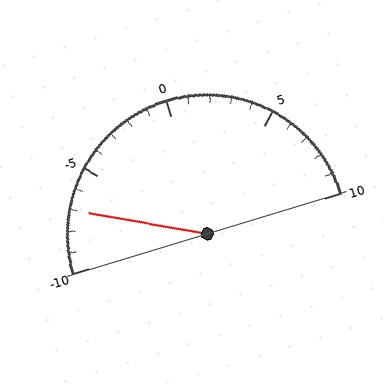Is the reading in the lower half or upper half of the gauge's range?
The reading is in the lower half of the range (-10 to 10).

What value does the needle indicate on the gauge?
The needle indicates approximately -7.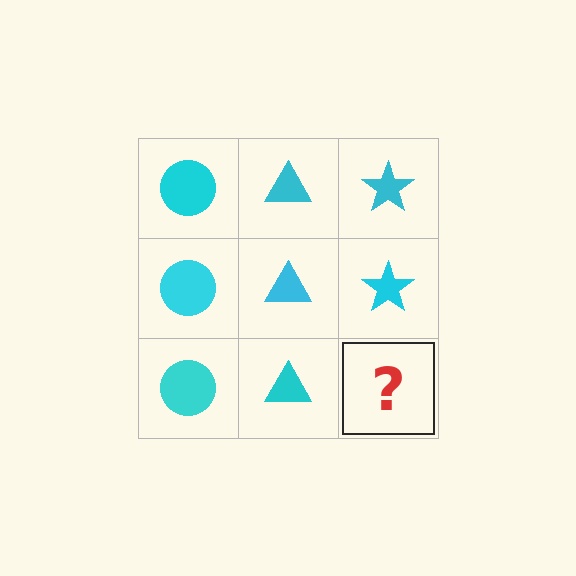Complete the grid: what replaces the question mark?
The question mark should be replaced with a cyan star.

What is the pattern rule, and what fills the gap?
The rule is that each column has a consistent shape. The gap should be filled with a cyan star.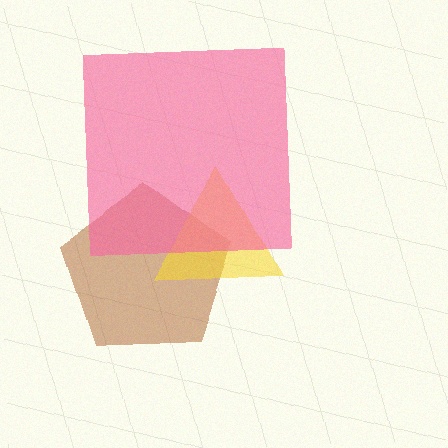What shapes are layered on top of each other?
The layered shapes are: a brown pentagon, a yellow triangle, a pink square.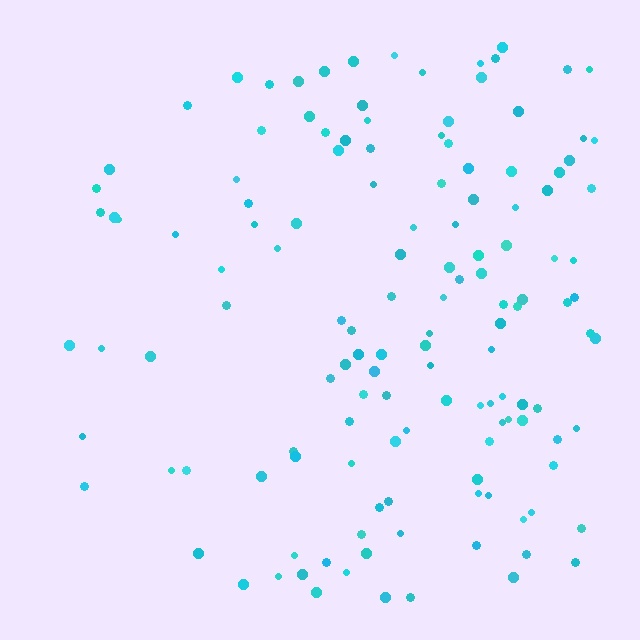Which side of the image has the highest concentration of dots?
The right.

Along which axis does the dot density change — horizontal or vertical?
Horizontal.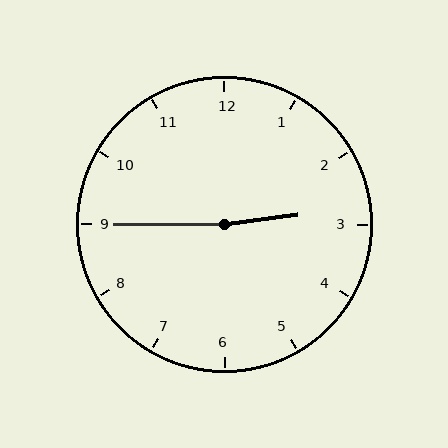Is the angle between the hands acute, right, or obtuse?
It is obtuse.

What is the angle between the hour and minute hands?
Approximately 172 degrees.